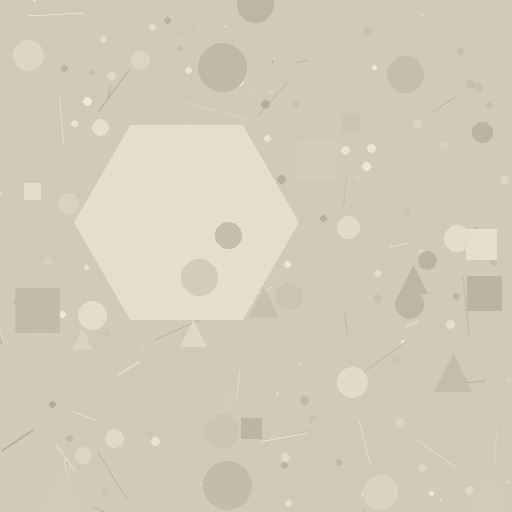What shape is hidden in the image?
A hexagon is hidden in the image.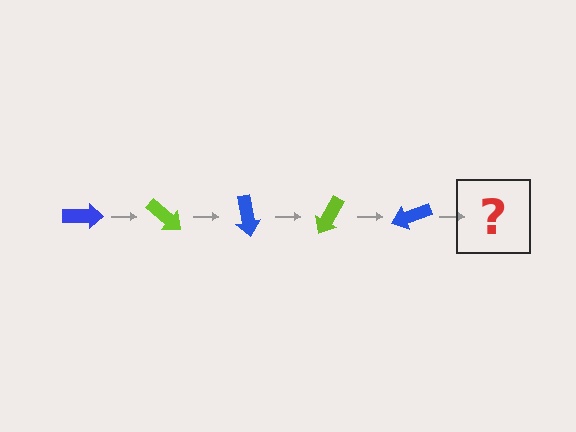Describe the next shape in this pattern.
It should be a lime arrow, rotated 200 degrees from the start.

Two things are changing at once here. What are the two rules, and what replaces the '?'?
The two rules are that it rotates 40 degrees each step and the color cycles through blue and lime. The '?' should be a lime arrow, rotated 200 degrees from the start.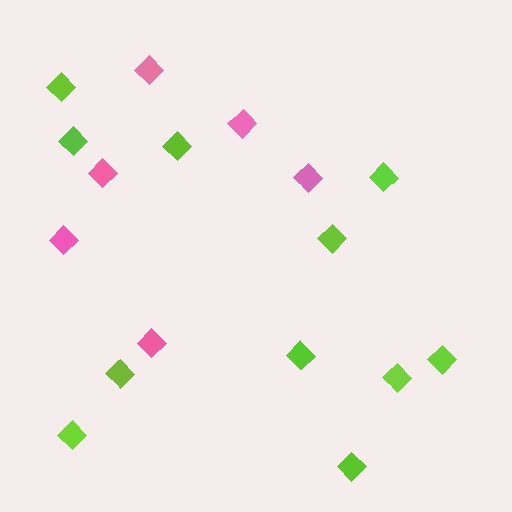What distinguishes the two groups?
There are 2 groups: one group of pink diamonds (6) and one group of lime diamonds (11).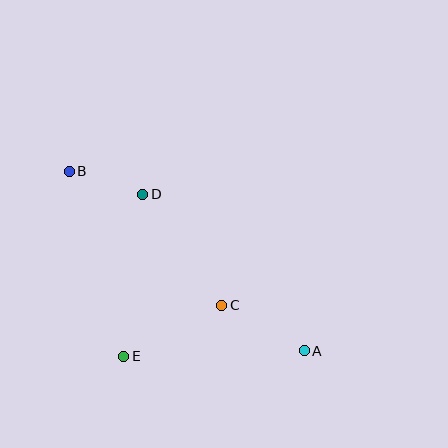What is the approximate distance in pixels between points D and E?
The distance between D and E is approximately 163 pixels.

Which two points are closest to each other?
Points B and D are closest to each other.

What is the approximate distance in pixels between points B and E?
The distance between B and E is approximately 193 pixels.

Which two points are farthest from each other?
Points A and B are farthest from each other.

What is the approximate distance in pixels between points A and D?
The distance between A and D is approximately 225 pixels.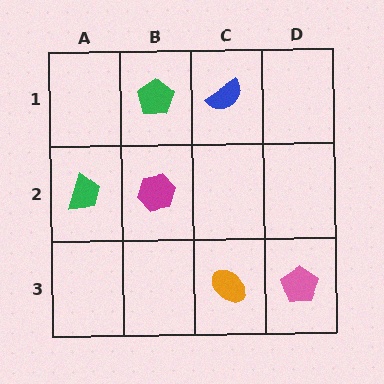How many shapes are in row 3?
2 shapes.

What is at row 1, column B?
A green pentagon.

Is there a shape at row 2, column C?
No, that cell is empty.